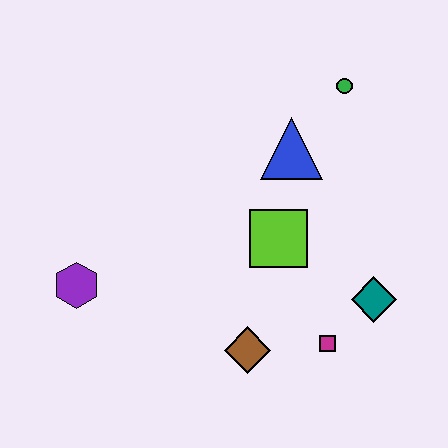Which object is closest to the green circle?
The blue triangle is closest to the green circle.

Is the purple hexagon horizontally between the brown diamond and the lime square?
No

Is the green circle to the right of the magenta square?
Yes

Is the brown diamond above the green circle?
No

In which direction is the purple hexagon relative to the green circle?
The purple hexagon is to the left of the green circle.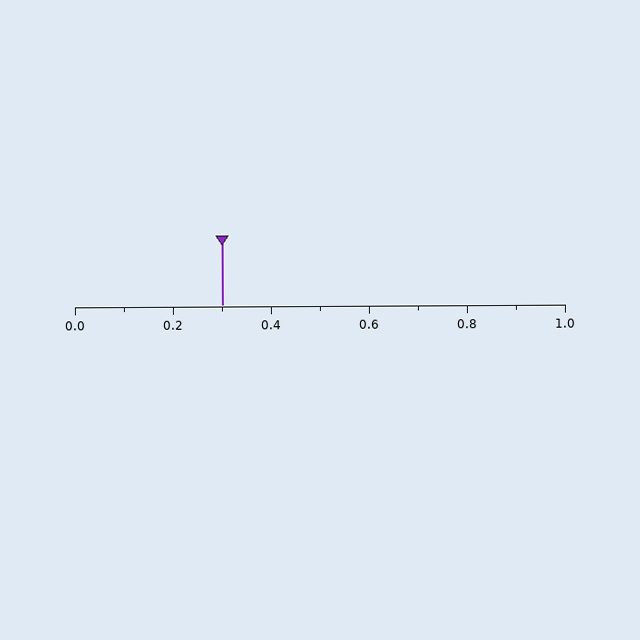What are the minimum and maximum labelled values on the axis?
The axis runs from 0.0 to 1.0.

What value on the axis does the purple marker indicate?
The marker indicates approximately 0.3.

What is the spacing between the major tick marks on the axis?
The major ticks are spaced 0.2 apart.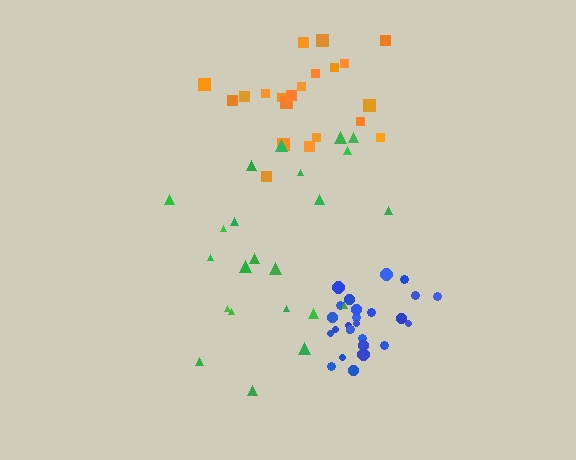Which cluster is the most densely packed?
Blue.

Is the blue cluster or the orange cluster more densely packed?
Blue.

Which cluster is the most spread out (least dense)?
Green.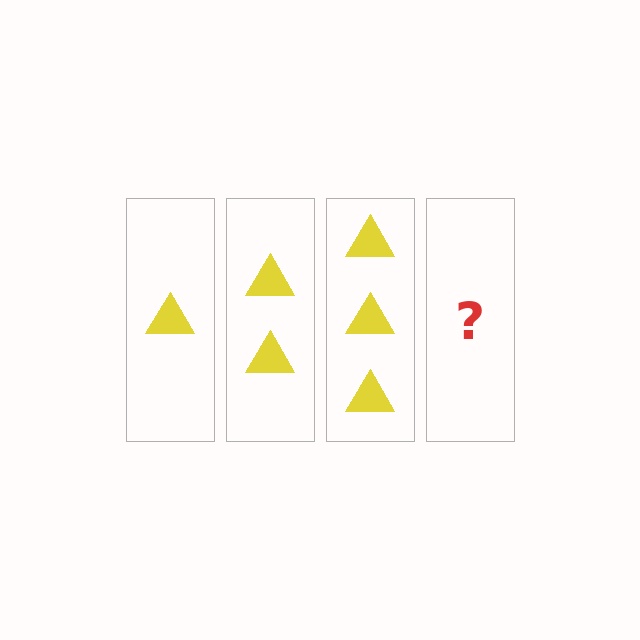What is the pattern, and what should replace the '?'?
The pattern is that each step adds one more triangle. The '?' should be 4 triangles.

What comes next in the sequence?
The next element should be 4 triangles.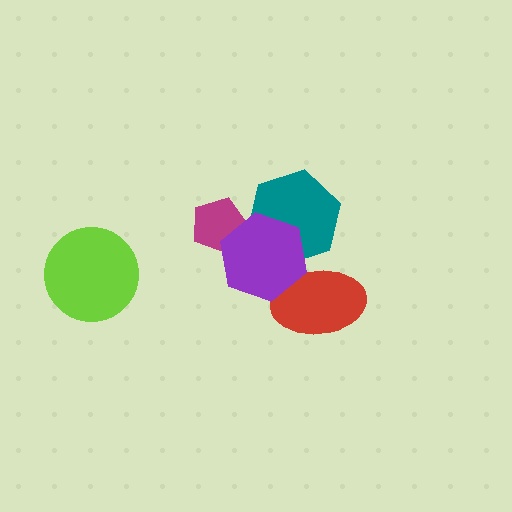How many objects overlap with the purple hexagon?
3 objects overlap with the purple hexagon.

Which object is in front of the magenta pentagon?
The purple hexagon is in front of the magenta pentagon.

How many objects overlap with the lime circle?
0 objects overlap with the lime circle.